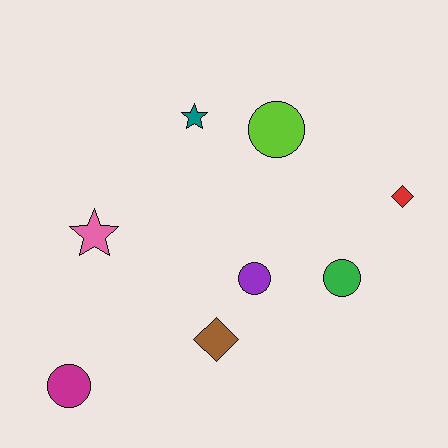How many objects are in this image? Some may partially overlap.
There are 8 objects.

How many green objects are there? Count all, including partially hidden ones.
There is 1 green object.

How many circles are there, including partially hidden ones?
There are 4 circles.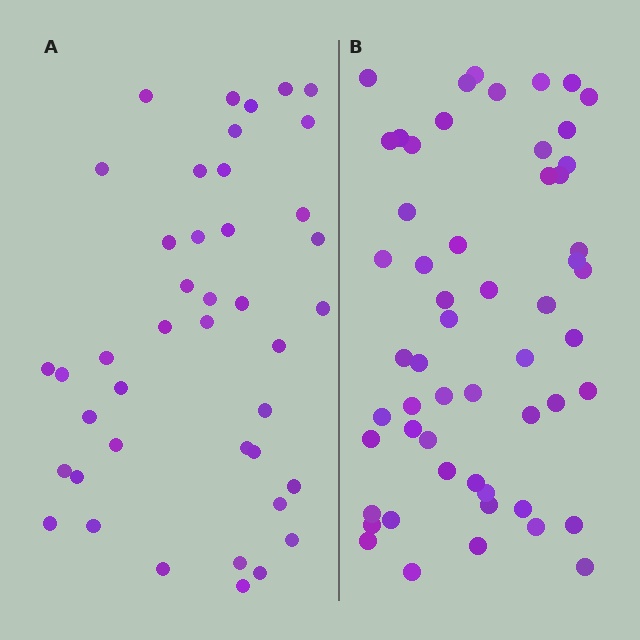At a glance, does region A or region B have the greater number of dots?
Region B (the right region) has more dots.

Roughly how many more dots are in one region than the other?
Region B has approximately 15 more dots than region A.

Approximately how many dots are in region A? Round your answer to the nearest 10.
About 40 dots. (The exact count is 42, which rounds to 40.)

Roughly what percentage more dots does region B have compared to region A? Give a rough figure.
About 30% more.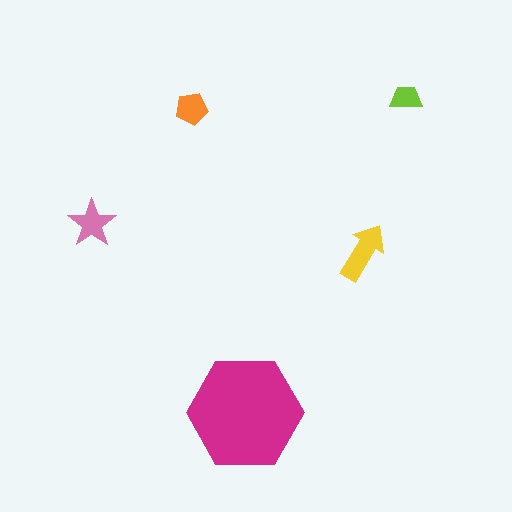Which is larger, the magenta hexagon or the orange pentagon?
The magenta hexagon.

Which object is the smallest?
The lime trapezoid.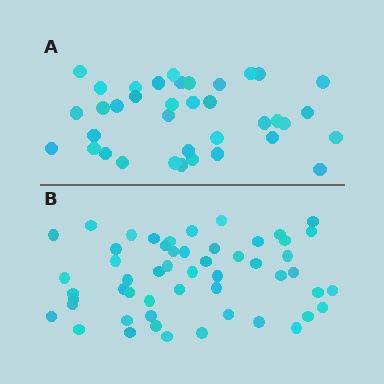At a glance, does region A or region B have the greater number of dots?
Region B (the bottom region) has more dots.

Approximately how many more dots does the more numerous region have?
Region B has approximately 15 more dots than region A.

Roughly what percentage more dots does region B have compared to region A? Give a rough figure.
About 45% more.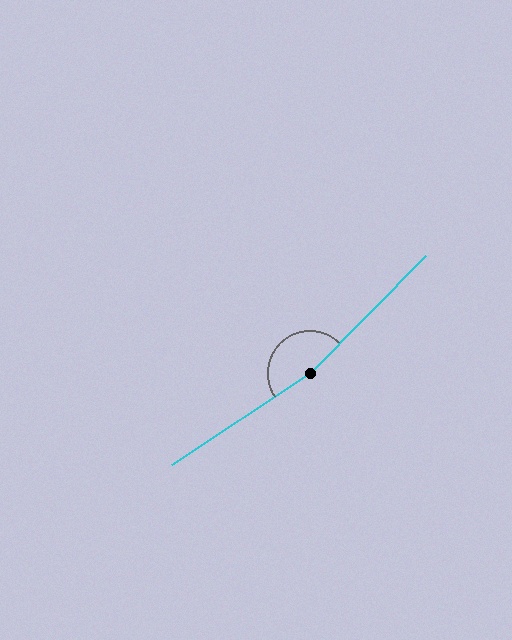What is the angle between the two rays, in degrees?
Approximately 168 degrees.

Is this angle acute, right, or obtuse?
It is obtuse.